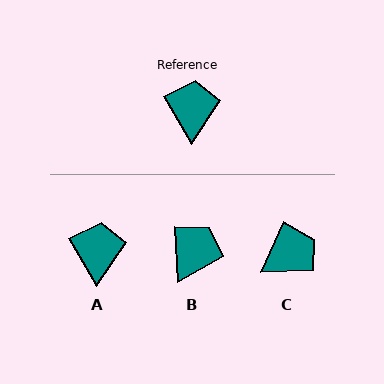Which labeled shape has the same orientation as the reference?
A.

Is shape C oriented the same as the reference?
No, it is off by about 55 degrees.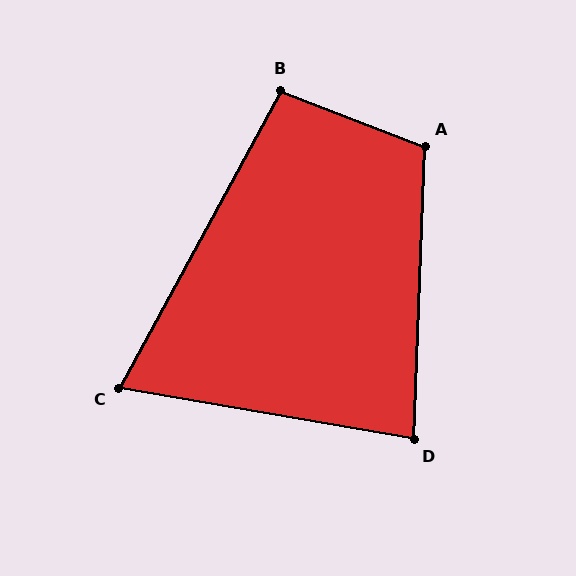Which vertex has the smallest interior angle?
C, at approximately 71 degrees.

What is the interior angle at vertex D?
Approximately 82 degrees (acute).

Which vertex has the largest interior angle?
A, at approximately 109 degrees.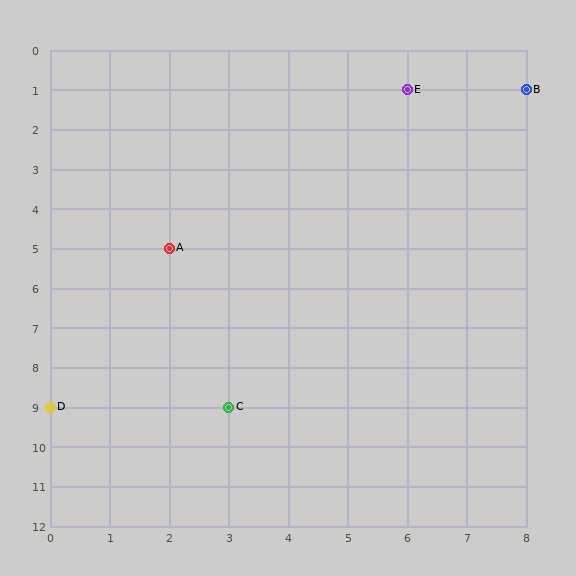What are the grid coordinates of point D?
Point D is at grid coordinates (0, 9).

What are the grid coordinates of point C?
Point C is at grid coordinates (3, 9).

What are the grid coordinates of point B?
Point B is at grid coordinates (8, 1).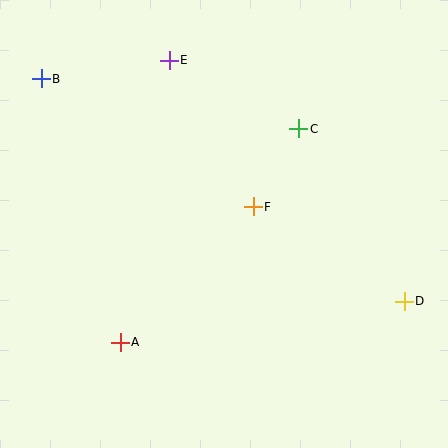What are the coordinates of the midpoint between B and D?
The midpoint between B and D is at (223, 190).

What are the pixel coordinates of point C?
Point C is at (299, 129).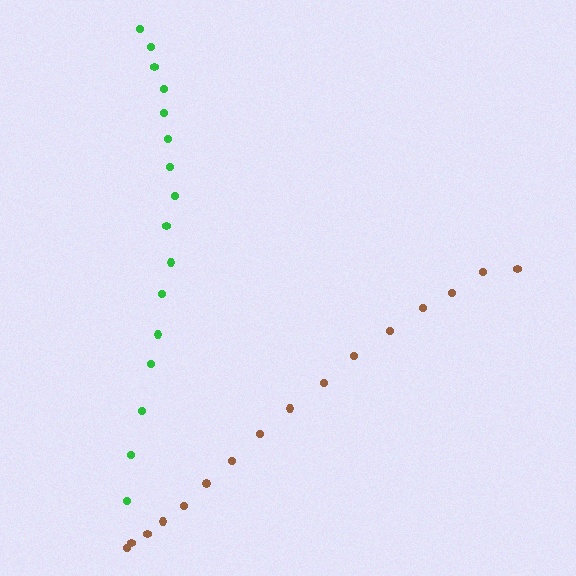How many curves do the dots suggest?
There are 2 distinct paths.